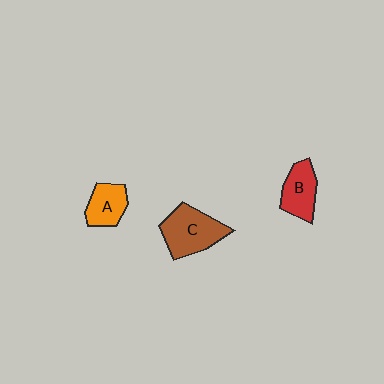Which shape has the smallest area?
Shape A (orange).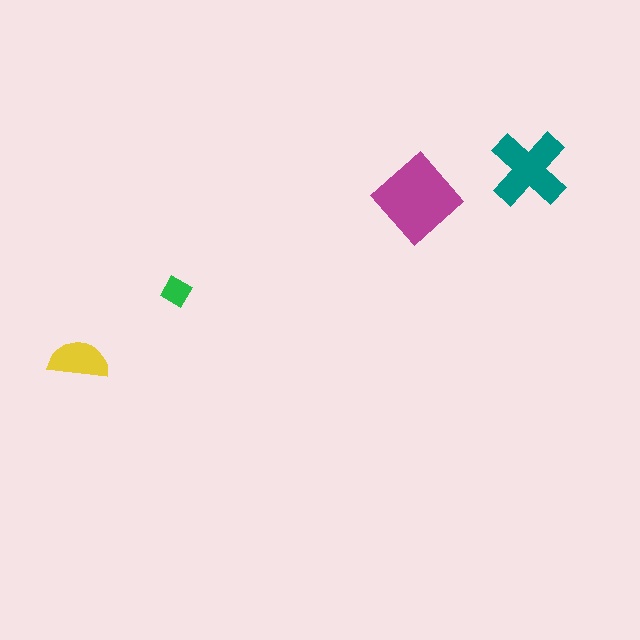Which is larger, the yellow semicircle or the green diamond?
The yellow semicircle.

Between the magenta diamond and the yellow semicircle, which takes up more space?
The magenta diamond.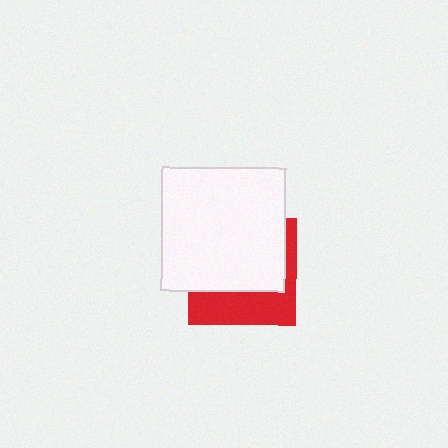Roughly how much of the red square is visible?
A small part of it is visible (roughly 39%).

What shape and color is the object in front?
The object in front is a white square.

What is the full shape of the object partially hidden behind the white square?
The partially hidden object is a red square.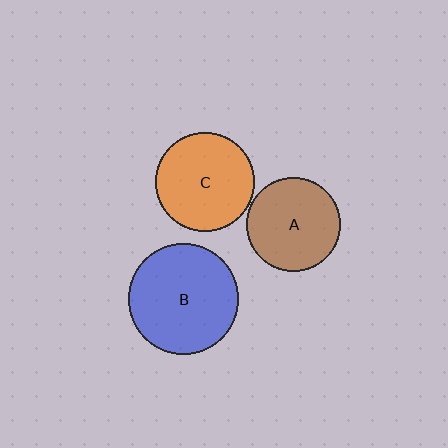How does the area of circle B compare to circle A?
Approximately 1.4 times.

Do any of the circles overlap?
No, none of the circles overlap.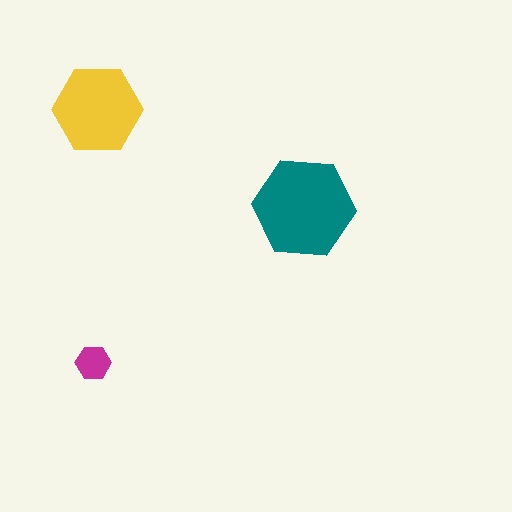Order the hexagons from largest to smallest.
the teal one, the yellow one, the magenta one.